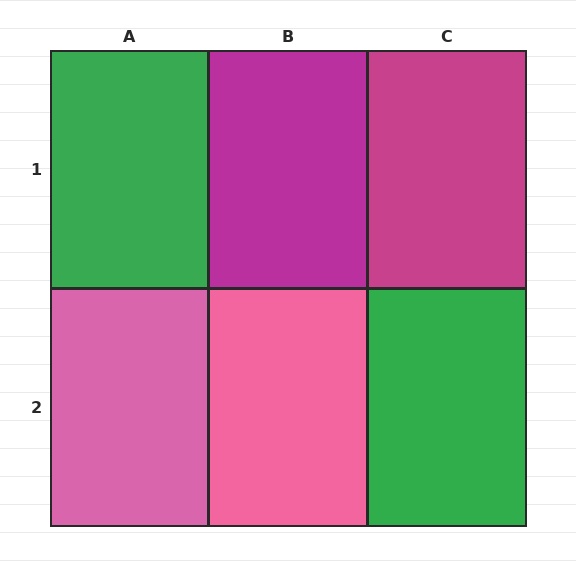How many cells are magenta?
2 cells are magenta.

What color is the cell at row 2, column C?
Green.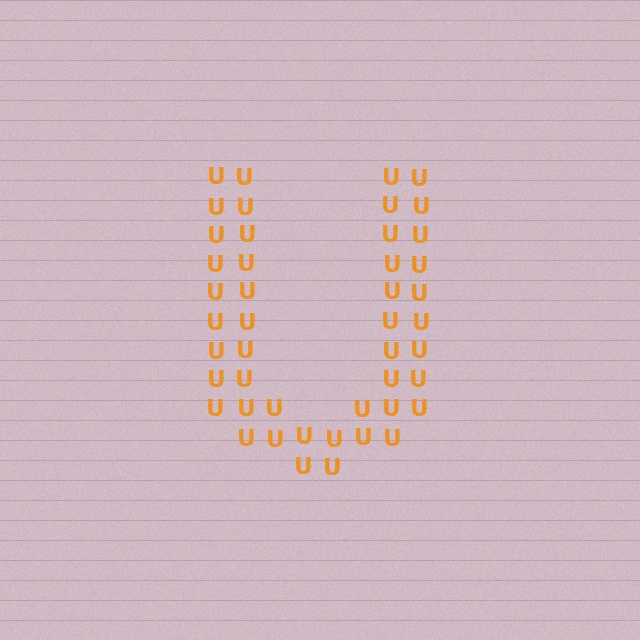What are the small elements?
The small elements are letter U's.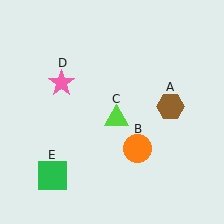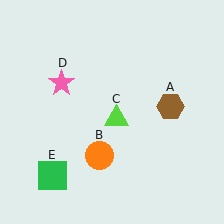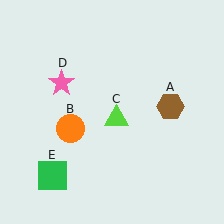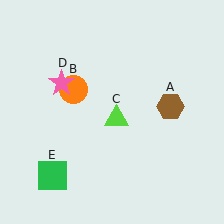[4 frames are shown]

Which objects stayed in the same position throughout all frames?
Brown hexagon (object A) and lime triangle (object C) and pink star (object D) and green square (object E) remained stationary.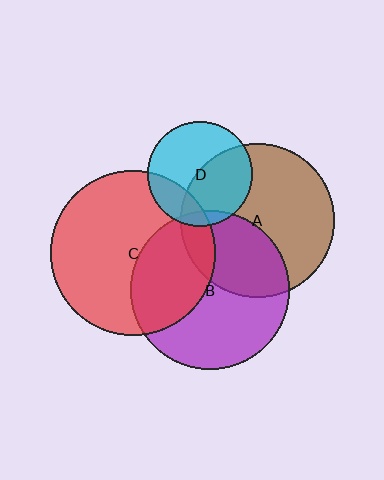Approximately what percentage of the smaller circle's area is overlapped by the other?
Approximately 35%.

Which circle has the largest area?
Circle C (red).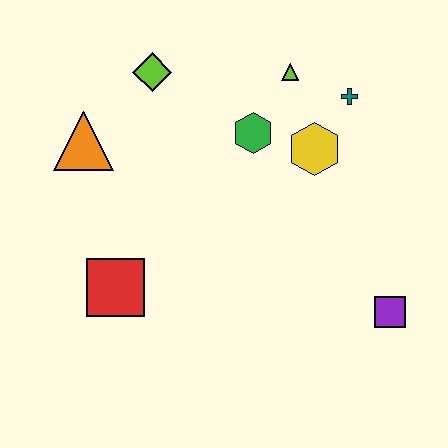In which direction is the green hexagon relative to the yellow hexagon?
The green hexagon is to the left of the yellow hexagon.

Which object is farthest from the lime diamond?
The purple square is farthest from the lime diamond.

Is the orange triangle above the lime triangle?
No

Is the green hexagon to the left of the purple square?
Yes